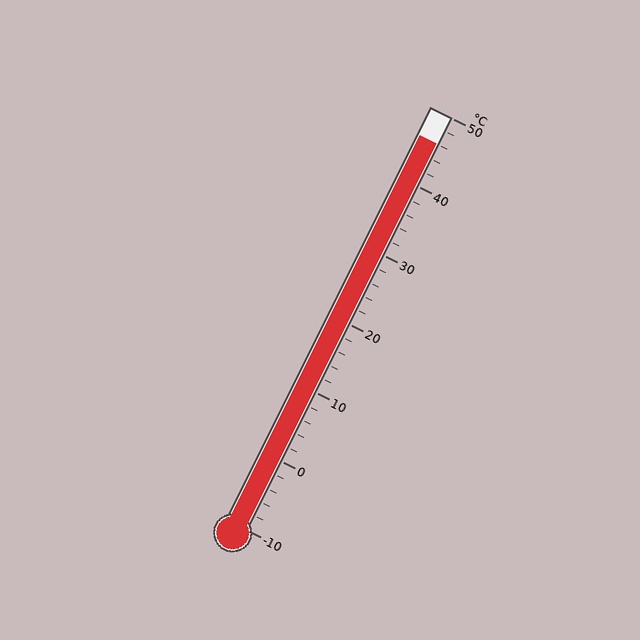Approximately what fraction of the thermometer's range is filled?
The thermometer is filled to approximately 95% of its range.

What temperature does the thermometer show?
The thermometer shows approximately 46°C.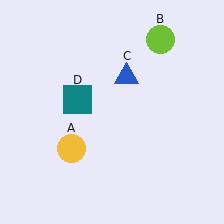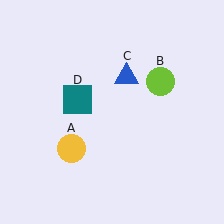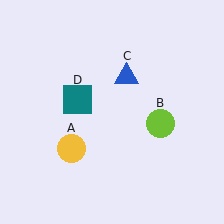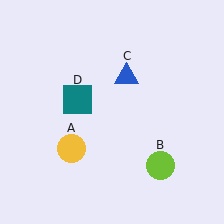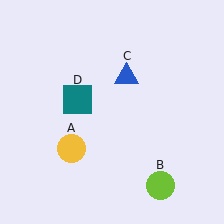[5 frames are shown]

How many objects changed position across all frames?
1 object changed position: lime circle (object B).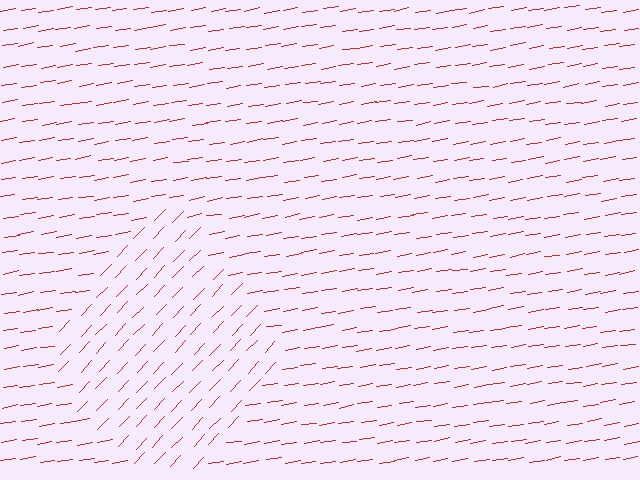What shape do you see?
I see a diamond.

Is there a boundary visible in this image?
Yes, there is a texture boundary formed by a change in line orientation.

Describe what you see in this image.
The image is filled with small red line segments. A diamond region in the image has lines oriented differently from the surrounding lines, creating a visible texture boundary.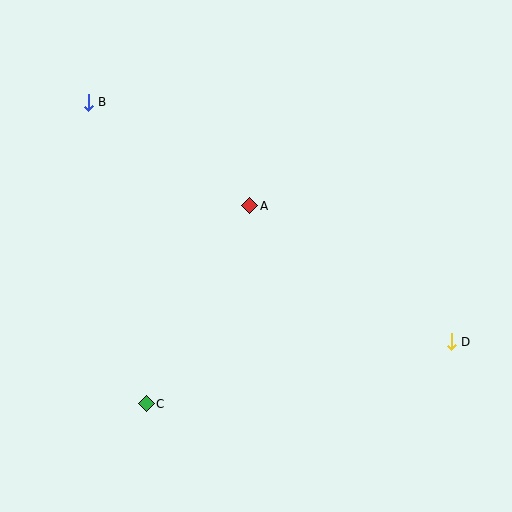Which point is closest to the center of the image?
Point A at (250, 206) is closest to the center.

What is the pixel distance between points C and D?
The distance between C and D is 311 pixels.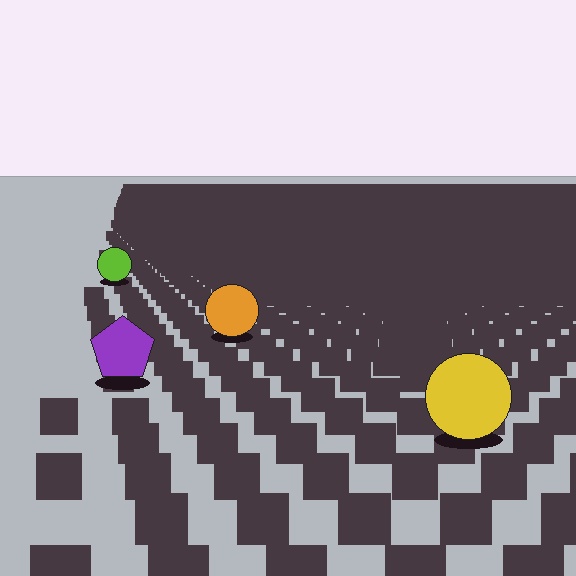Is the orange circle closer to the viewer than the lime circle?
Yes. The orange circle is closer — you can tell from the texture gradient: the ground texture is coarser near it.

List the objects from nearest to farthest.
From nearest to farthest: the yellow circle, the purple pentagon, the orange circle, the lime circle.